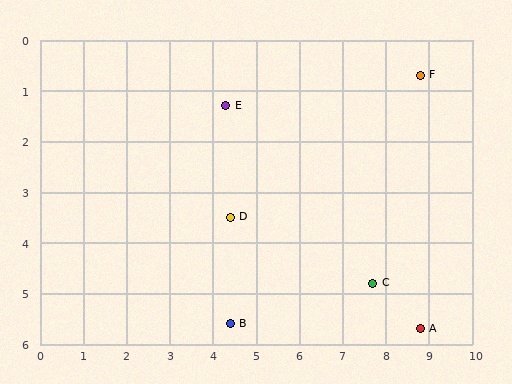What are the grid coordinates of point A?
Point A is at approximately (8.8, 5.7).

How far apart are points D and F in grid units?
Points D and F are about 5.2 grid units apart.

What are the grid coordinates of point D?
Point D is at approximately (4.4, 3.5).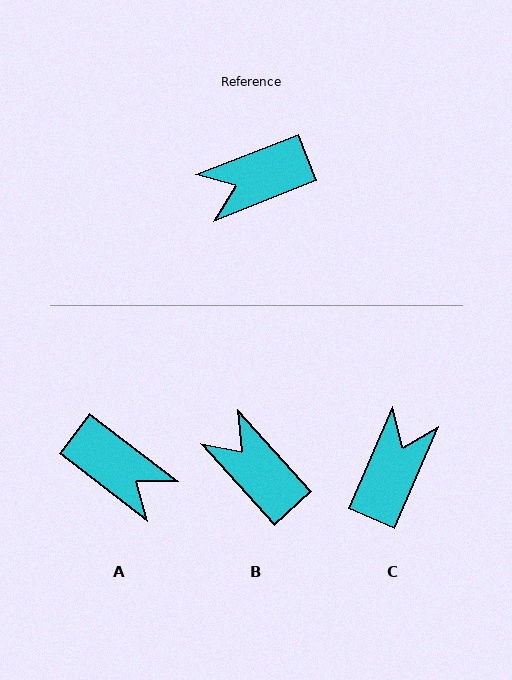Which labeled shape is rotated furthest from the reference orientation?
C, about 135 degrees away.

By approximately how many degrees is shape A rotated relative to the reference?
Approximately 122 degrees counter-clockwise.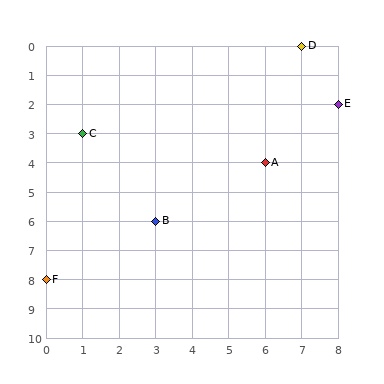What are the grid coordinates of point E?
Point E is at grid coordinates (8, 2).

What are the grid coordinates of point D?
Point D is at grid coordinates (7, 0).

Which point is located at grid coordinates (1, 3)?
Point C is at (1, 3).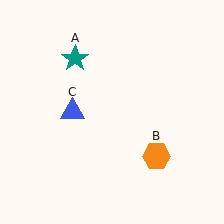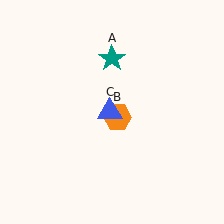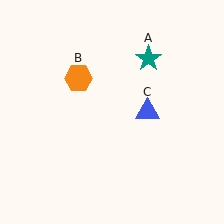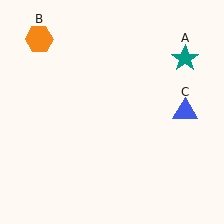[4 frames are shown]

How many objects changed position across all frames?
3 objects changed position: teal star (object A), orange hexagon (object B), blue triangle (object C).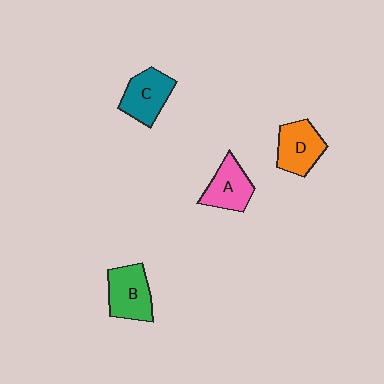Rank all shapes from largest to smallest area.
From largest to smallest: B (green), C (teal), D (orange), A (pink).